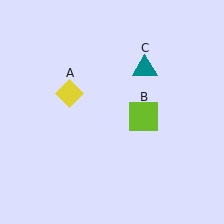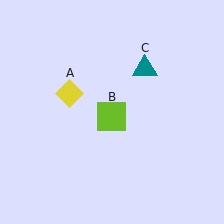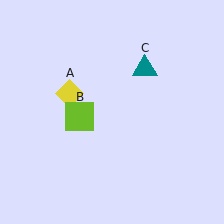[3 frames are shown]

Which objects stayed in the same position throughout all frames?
Yellow diamond (object A) and teal triangle (object C) remained stationary.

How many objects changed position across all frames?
1 object changed position: lime square (object B).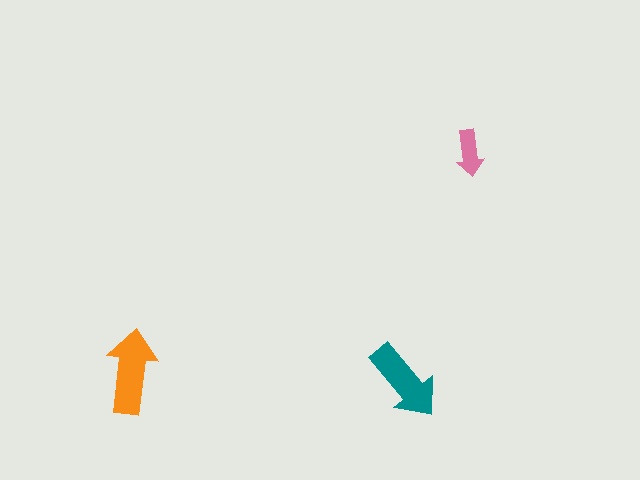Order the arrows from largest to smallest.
the orange one, the teal one, the pink one.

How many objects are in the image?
There are 3 objects in the image.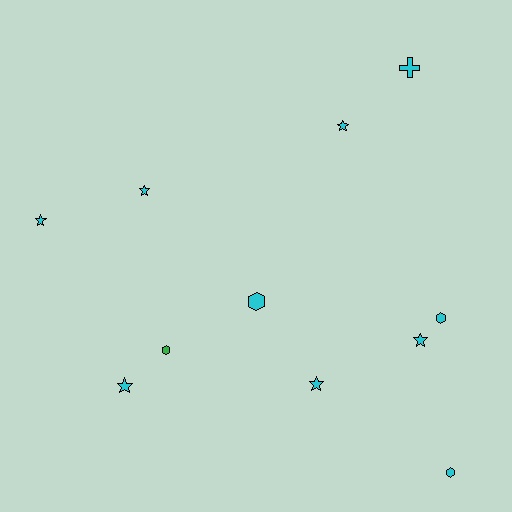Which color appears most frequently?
Cyan, with 10 objects.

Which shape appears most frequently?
Star, with 6 objects.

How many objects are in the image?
There are 11 objects.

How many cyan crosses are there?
There is 1 cyan cross.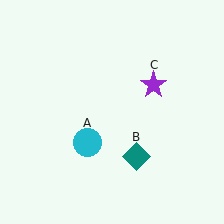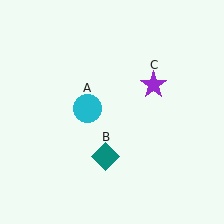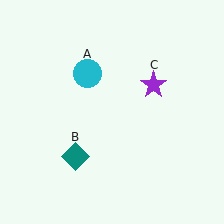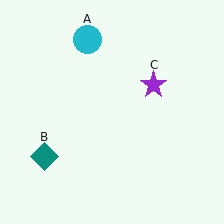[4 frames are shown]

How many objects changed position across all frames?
2 objects changed position: cyan circle (object A), teal diamond (object B).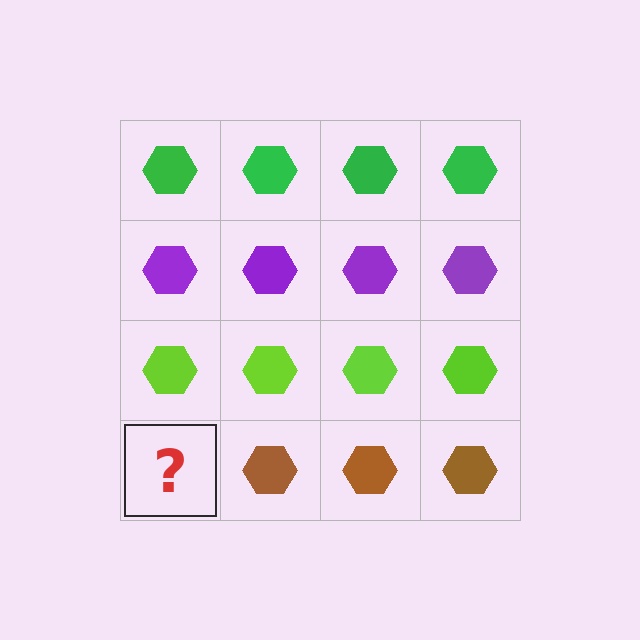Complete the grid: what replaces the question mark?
The question mark should be replaced with a brown hexagon.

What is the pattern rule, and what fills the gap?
The rule is that each row has a consistent color. The gap should be filled with a brown hexagon.